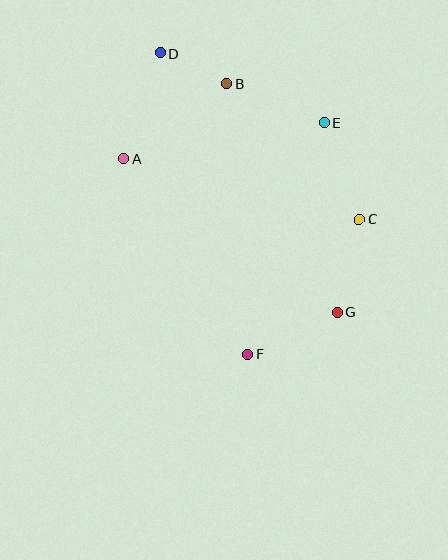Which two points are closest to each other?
Points B and D are closest to each other.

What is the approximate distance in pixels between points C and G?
The distance between C and G is approximately 96 pixels.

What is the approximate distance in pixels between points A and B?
The distance between A and B is approximately 127 pixels.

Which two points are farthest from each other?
Points D and G are farthest from each other.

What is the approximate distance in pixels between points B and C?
The distance between B and C is approximately 190 pixels.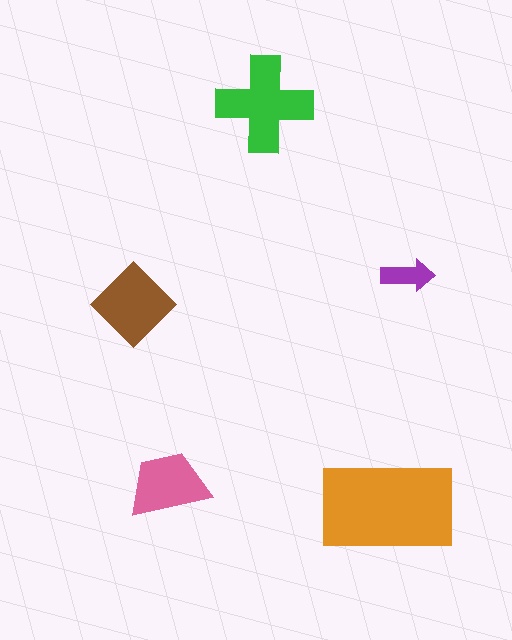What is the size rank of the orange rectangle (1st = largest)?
1st.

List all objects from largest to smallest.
The orange rectangle, the green cross, the brown diamond, the pink trapezoid, the purple arrow.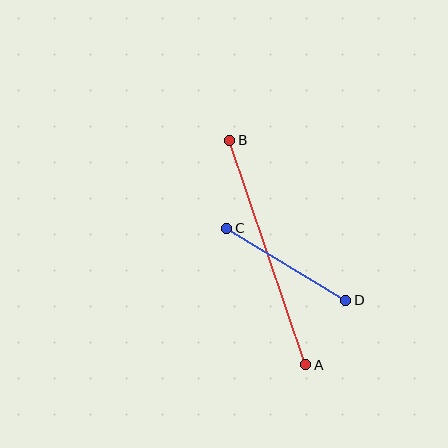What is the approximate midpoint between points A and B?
The midpoint is at approximately (268, 252) pixels.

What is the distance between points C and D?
The distance is approximately 139 pixels.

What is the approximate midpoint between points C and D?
The midpoint is at approximately (286, 264) pixels.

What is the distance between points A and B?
The distance is approximately 237 pixels.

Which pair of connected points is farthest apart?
Points A and B are farthest apart.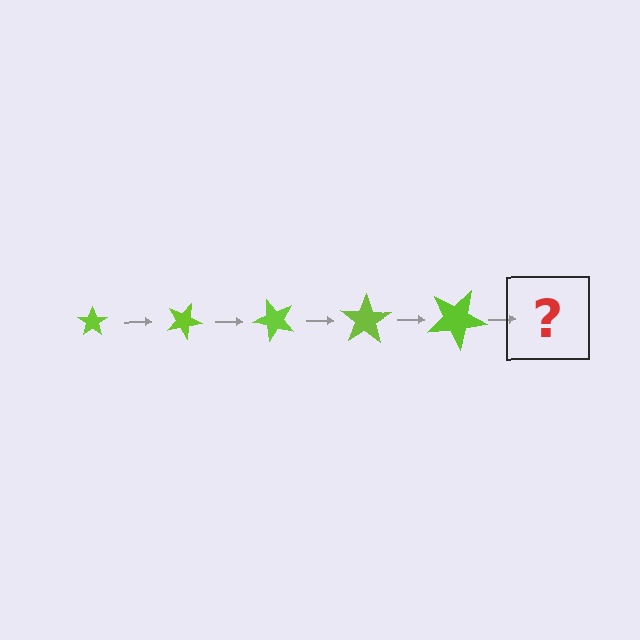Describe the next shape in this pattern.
It should be a star, larger than the previous one and rotated 125 degrees from the start.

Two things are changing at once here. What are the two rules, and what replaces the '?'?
The two rules are that the star grows larger each step and it rotates 25 degrees each step. The '?' should be a star, larger than the previous one and rotated 125 degrees from the start.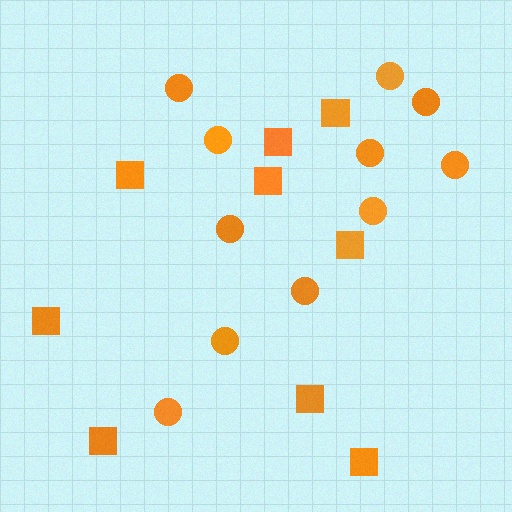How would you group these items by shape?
There are 2 groups: one group of circles (11) and one group of squares (9).